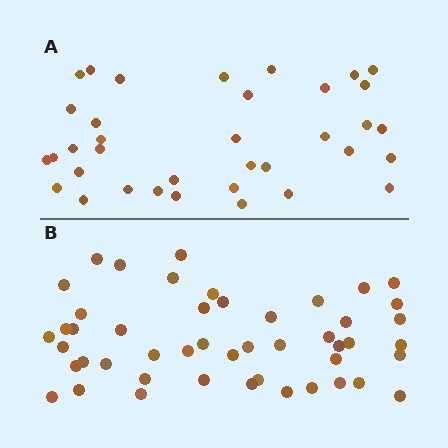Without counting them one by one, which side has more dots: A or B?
Region B (the bottom region) has more dots.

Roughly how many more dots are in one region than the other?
Region B has roughly 12 or so more dots than region A.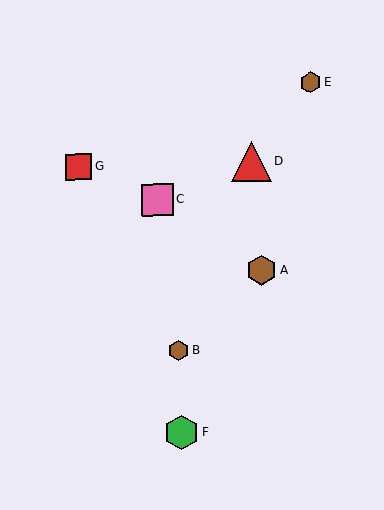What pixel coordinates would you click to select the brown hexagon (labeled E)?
Click at (310, 83) to select the brown hexagon E.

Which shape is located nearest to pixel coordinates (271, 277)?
The brown hexagon (labeled A) at (262, 270) is nearest to that location.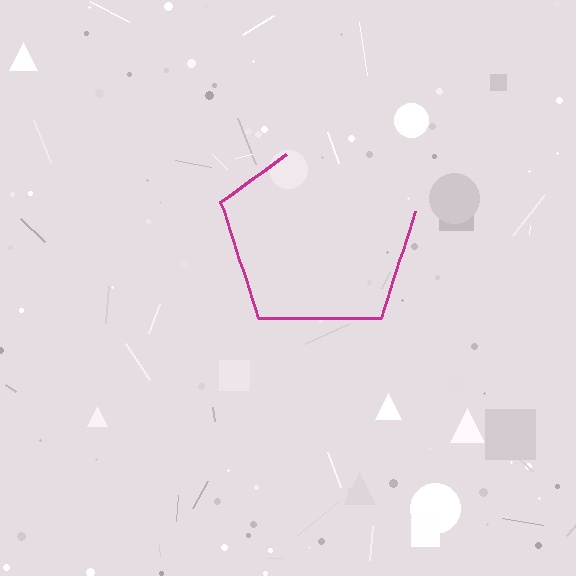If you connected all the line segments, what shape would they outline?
They would outline a pentagon.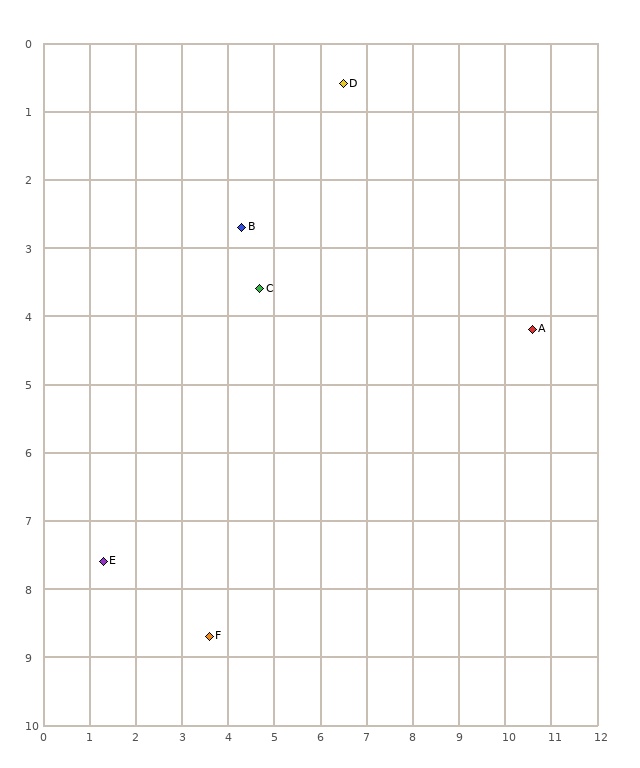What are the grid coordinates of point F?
Point F is at approximately (3.6, 8.7).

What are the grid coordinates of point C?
Point C is at approximately (4.7, 3.6).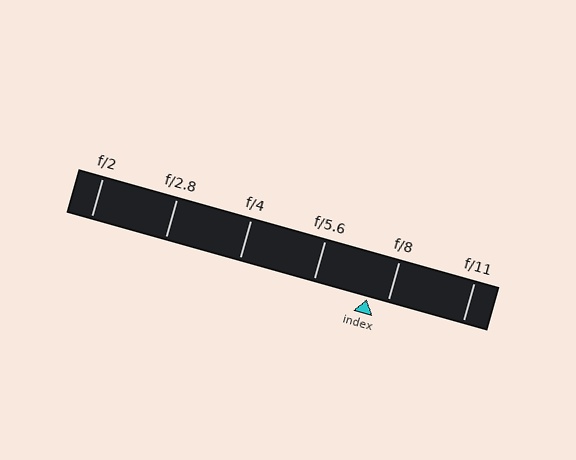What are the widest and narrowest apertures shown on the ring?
The widest aperture shown is f/2 and the narrowest is f/11.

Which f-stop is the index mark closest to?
The index mark is closest to f/8.